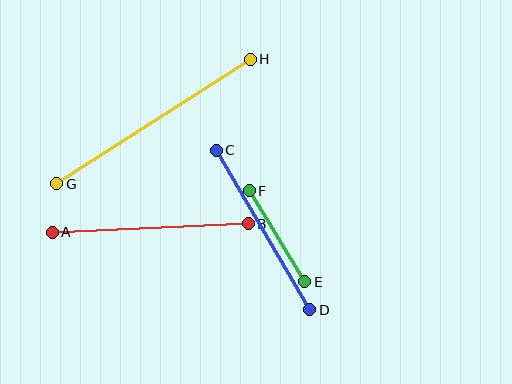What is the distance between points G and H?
The distance is approximately 230 pixels.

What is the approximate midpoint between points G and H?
The midpoint is at approximately (153, 122) pixels.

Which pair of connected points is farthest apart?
Points G and H are farthest apart.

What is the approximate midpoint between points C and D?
The midpoint is at approximately (263, 230) pixels.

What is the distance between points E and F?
The distance is approximately 107 pixels.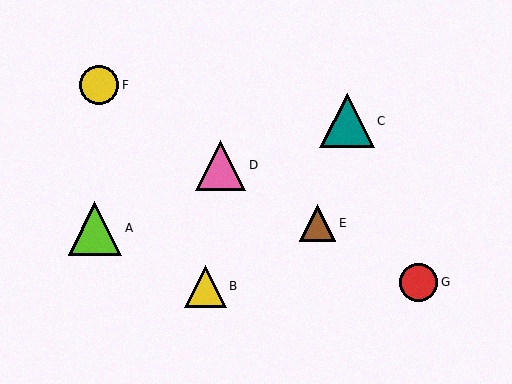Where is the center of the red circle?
The center of the red circle is at (419, 282).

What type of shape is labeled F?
Shape F is a yellow circle.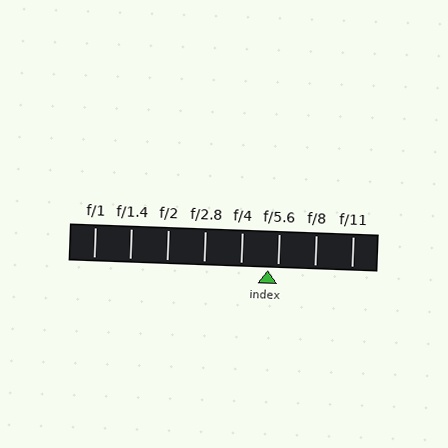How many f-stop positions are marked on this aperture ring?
There are 8 f-stop positions marked.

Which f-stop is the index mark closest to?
The index mark is closest to f/5.6.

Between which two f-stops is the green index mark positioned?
The index mark is between f/4 and f/5.6.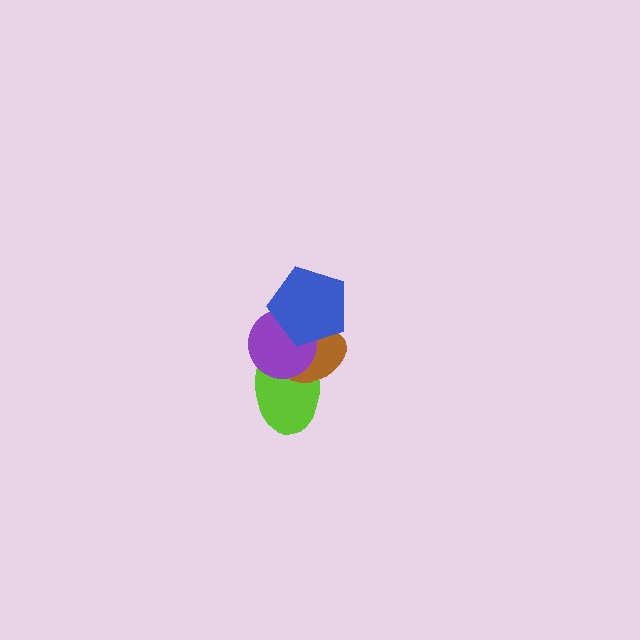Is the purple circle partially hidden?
Yes, it is partially covered by another shape.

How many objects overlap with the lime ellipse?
3 objects overlap with the lime ellipse.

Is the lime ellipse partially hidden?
Yes, it is partially covered by another shape.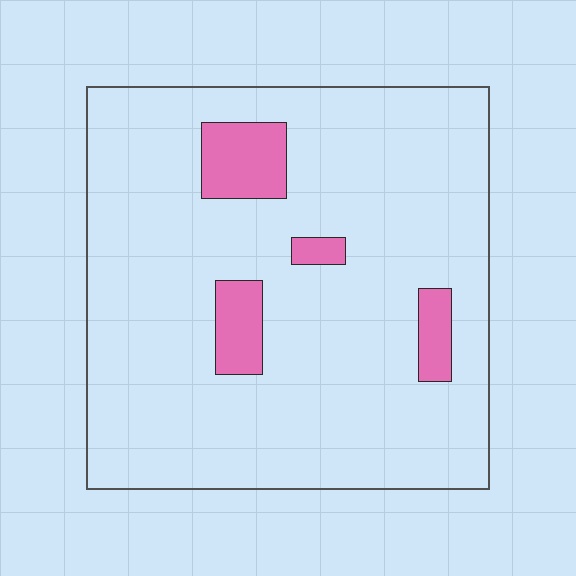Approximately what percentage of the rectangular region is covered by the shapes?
Approximately 10%.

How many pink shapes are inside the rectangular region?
4.